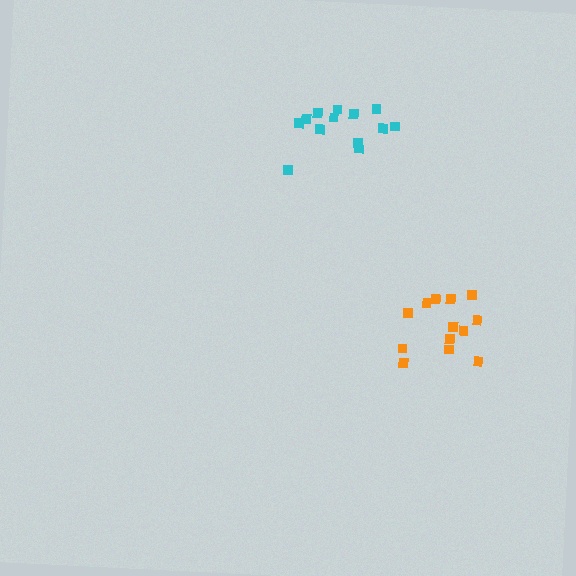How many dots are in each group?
Group 1: 13 dots, Group 2: 13 dots (26 total).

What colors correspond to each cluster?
The clusters are colored: orange, cyan.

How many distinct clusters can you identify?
There are 2 distinct clusters.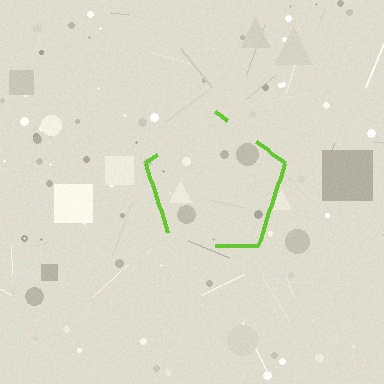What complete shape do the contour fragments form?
The contour fragments form a pentagon.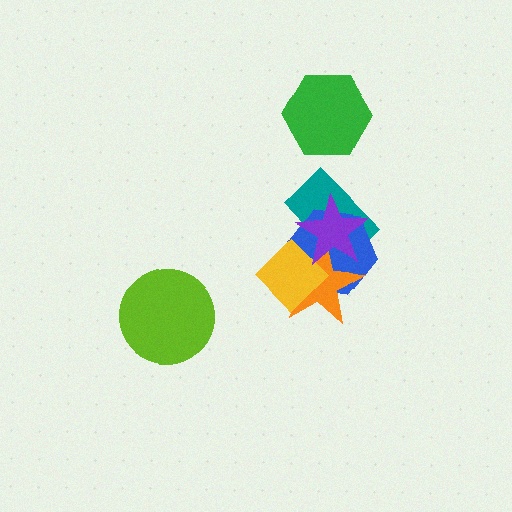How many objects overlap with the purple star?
4 objects overlap with the purple star.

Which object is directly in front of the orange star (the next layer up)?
The yellow diamond is directly in front of the orange star.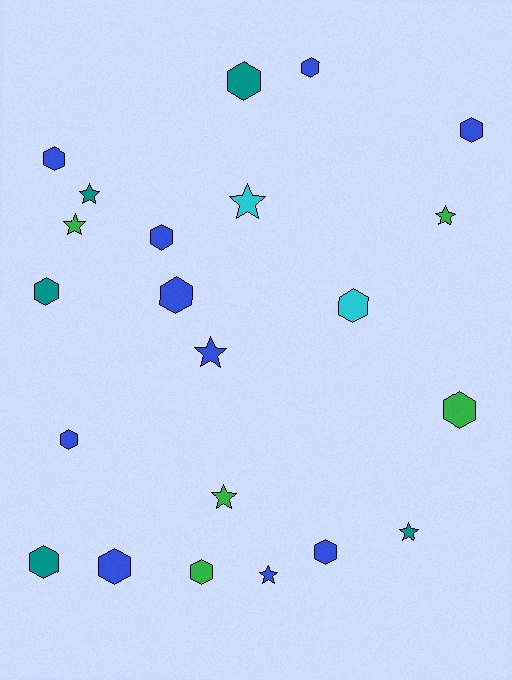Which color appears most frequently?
Blue, with 10 objects.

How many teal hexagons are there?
There are 3 teal hexagons.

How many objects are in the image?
There are 22 objects.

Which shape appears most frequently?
Hexagon, with 14 objects.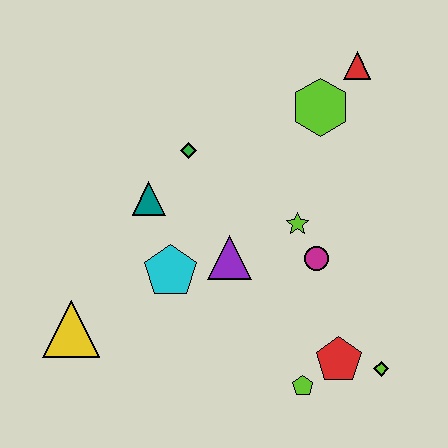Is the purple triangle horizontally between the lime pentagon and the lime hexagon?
No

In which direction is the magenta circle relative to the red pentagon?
The magenta circle is above the red pentagon.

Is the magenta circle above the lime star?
No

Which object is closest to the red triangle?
The lime hexagon is closest to the red triangle.